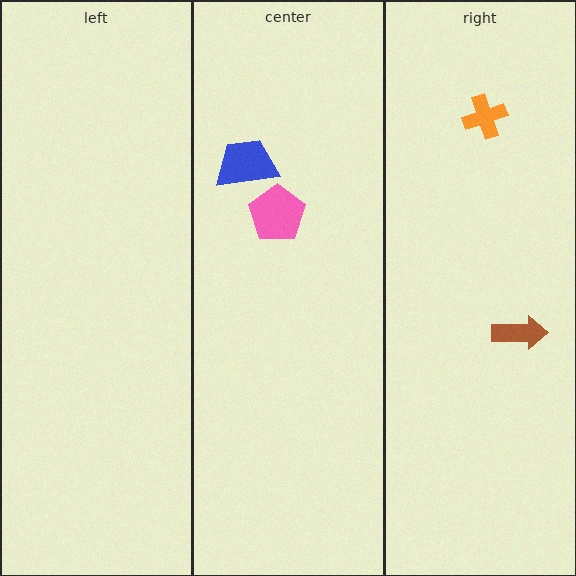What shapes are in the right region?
The brown arrow, the orange cross.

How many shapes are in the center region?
2.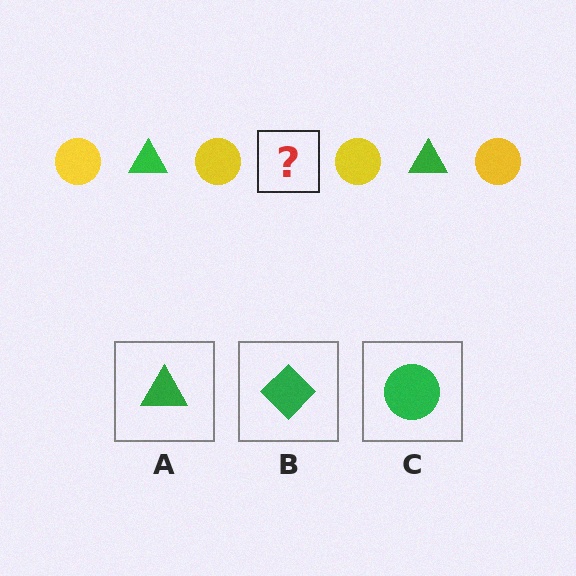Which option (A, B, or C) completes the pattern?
A.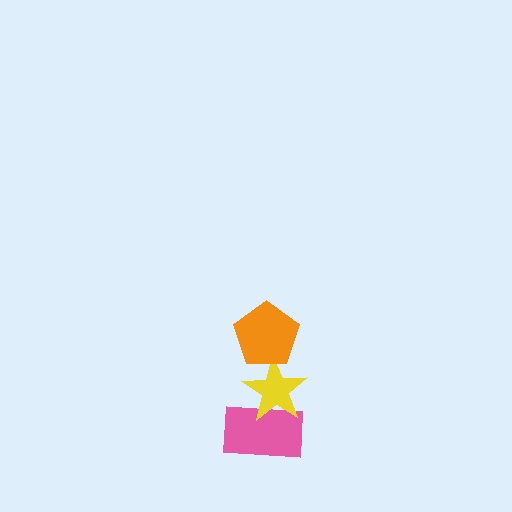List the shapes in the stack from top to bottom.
From top to bottom: the orange pentagon, the yellow star, the pink rectangle.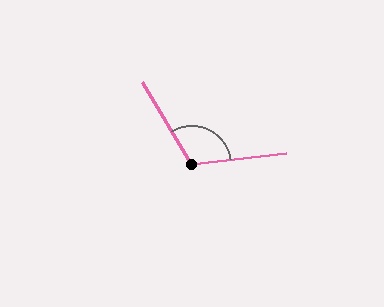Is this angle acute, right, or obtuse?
It is obtuse.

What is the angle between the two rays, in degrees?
Approximately 114 degrees.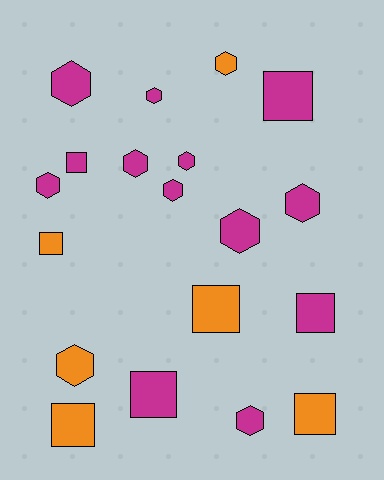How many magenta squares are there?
There are 4 magenta squares.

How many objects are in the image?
There are 19 objects.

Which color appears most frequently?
Magenta, with 13 objects.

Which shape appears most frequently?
Hexagon, with 11 objects.